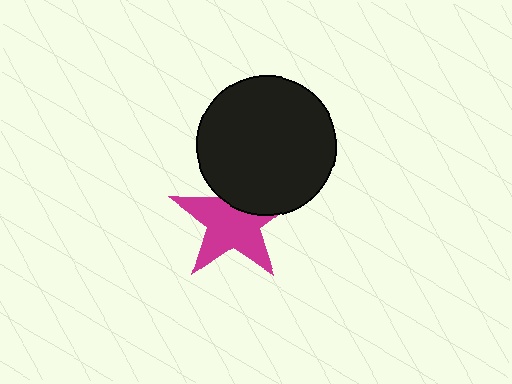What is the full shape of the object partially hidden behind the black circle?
The partially hidden object is a magenta star.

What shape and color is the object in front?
The object in front is a black circle.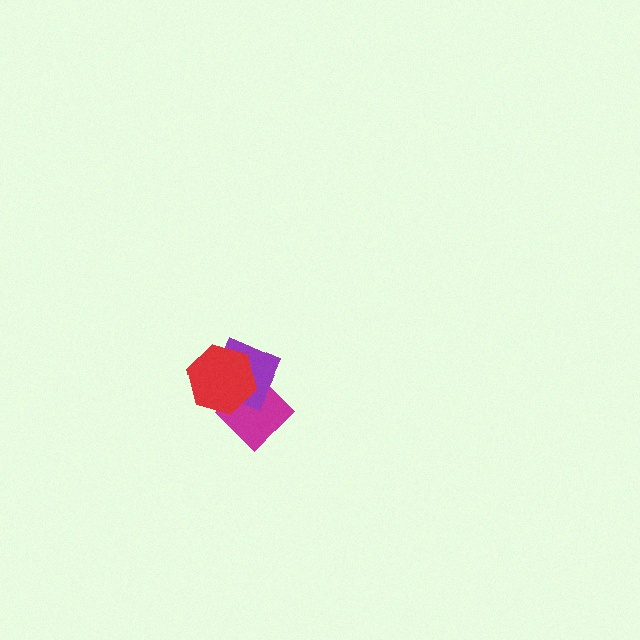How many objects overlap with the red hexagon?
2 objects overlap with the red hexagon.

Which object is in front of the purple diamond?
The red hexagon is in front of the purple diamond.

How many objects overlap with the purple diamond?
2 objects overlap with the purple diamond.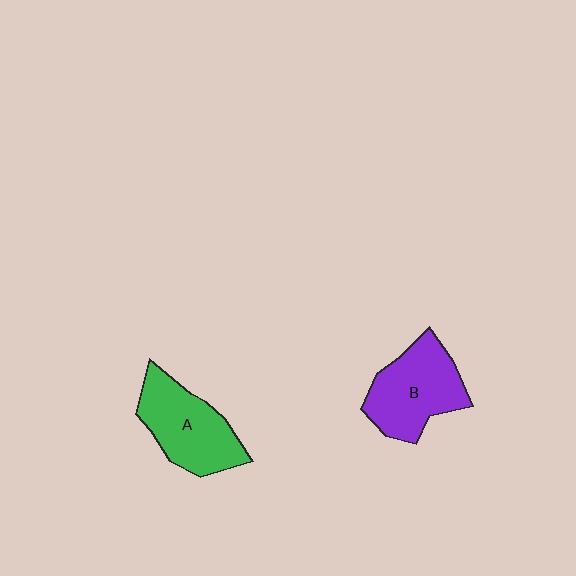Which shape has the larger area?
Shape B (purple).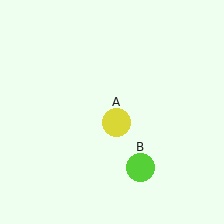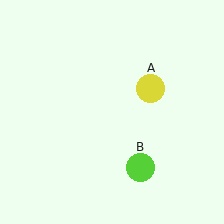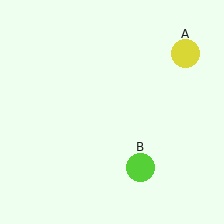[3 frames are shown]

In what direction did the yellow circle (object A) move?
The yellow circle (object A) moved up and to the right.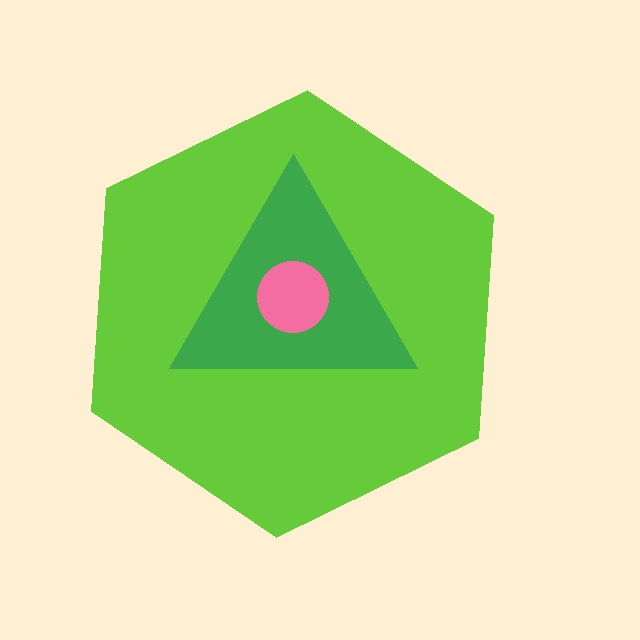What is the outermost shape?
The lime hexagon.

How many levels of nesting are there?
3.